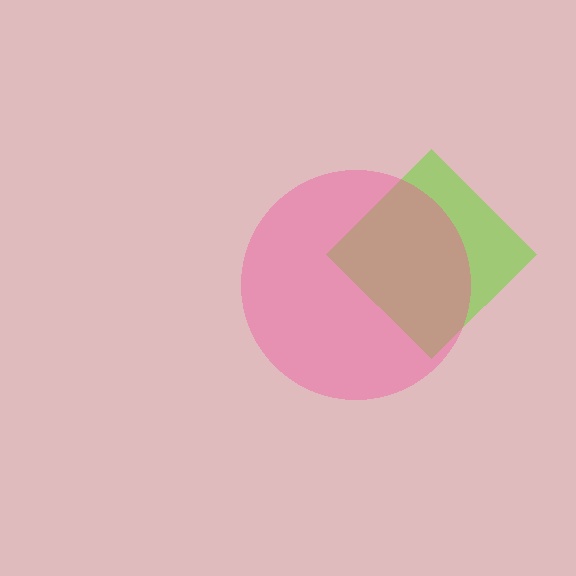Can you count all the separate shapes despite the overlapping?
Yes, there are 2 separate shapes.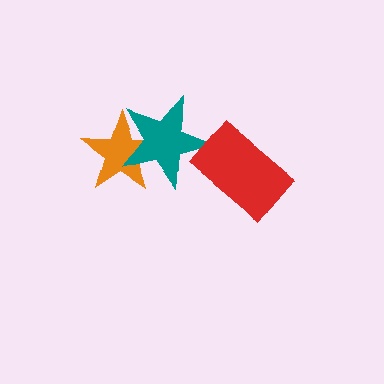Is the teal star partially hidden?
Yes, it is partially covered by another shape.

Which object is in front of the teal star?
The red rectangle is in front of the teal star.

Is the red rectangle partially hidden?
No, no other shape covers it.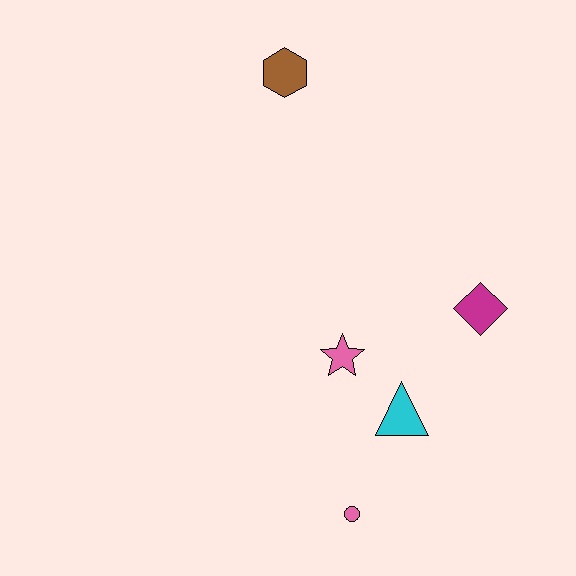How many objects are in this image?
There are 5 objects.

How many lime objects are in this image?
There are no lime objects.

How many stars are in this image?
There is 1 star.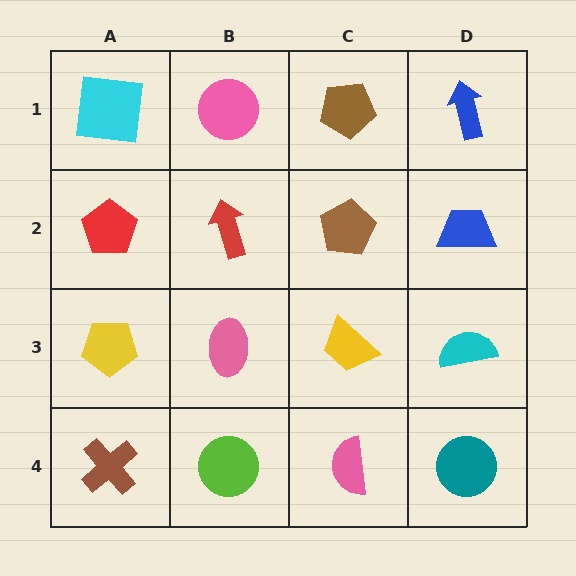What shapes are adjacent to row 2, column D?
A blue arrow (row 1, column D), a cyan semicircle (row 3, column D), a brown pentagon (row 2, column C).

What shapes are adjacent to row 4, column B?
A pink ellipse (row 3, column B), a brown cross (row 4, column A), a pink semicircle (row 4, column C).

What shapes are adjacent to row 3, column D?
A blue trapezoid (row 2, column D), a teal circle (row 4, column D), a yellow trapezoid (row 3, column C).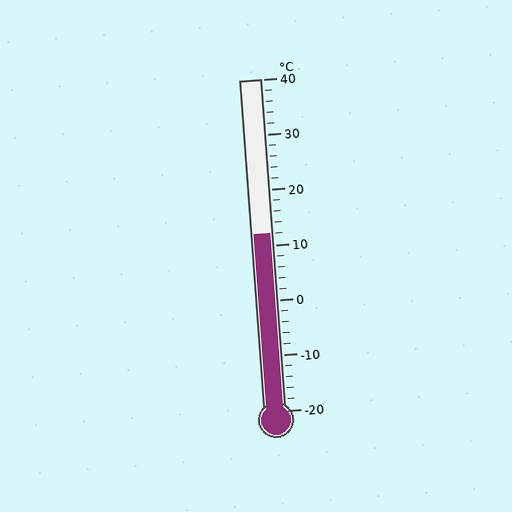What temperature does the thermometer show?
The thermometer shows approximately 12°C.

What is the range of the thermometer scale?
The thermometer scale ranges from -20°C to 40°C.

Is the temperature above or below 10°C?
The temperature is above 10°C.